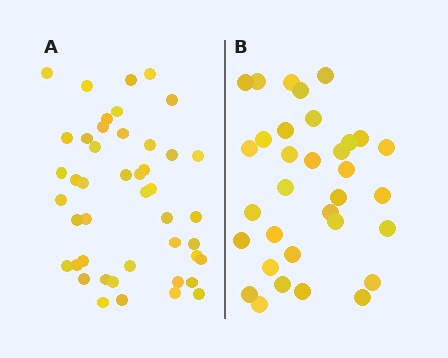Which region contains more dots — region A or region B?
Region A (the left region) has more dots.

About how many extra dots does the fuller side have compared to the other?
Region A has roughly 12 or so more dots than region B.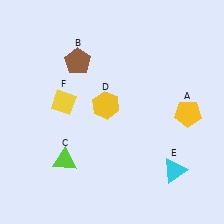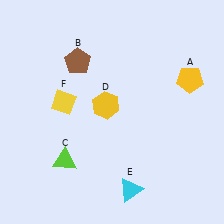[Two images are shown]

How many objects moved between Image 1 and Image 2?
2 objects moved between the two images.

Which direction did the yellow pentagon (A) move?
The yellow pentagon (A) moved up.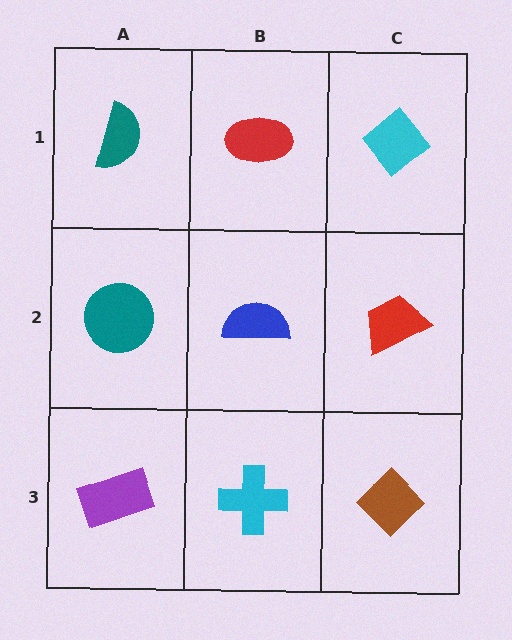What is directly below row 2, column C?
A brown diamond.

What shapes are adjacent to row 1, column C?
A red trapezoid (row 2, column C), a red ellipse (row 1, column B).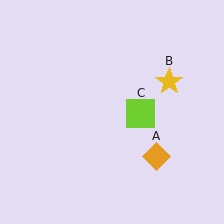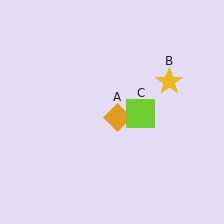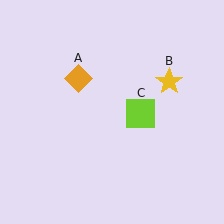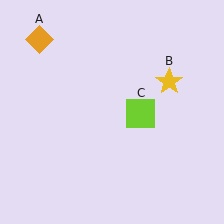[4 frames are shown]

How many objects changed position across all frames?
1 object changed position: orange diamond (object A).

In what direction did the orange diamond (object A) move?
The orange diamond (object A) moved up and to the left.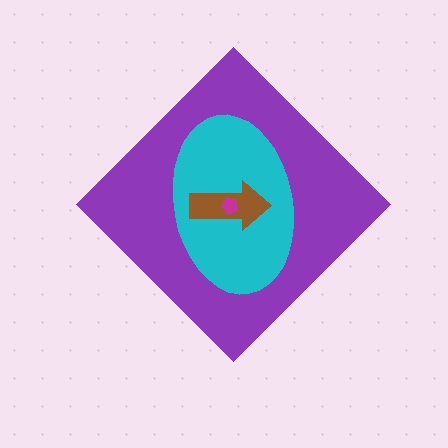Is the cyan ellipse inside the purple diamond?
Yes.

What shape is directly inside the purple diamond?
The cyan ellipse.